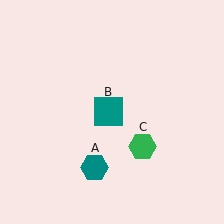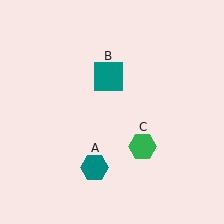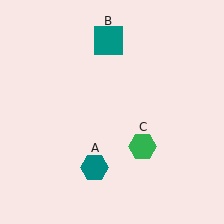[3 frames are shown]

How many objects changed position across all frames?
1 object changed position: teal square (object B).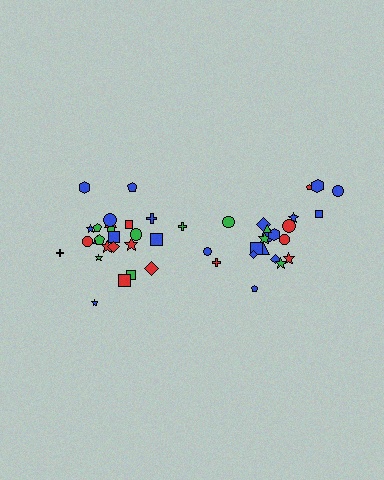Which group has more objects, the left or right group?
The left group.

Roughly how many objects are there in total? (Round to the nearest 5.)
Roughly 45 objects in total.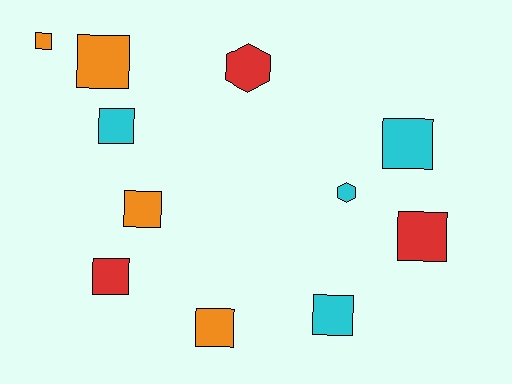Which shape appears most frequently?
Square, with 9 objects.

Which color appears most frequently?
Orange, with 4 objects.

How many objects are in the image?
There are 11 objects.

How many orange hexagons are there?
There are no orange hexagons.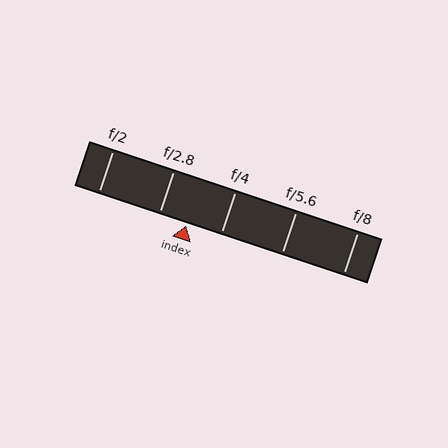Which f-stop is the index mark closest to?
The index mark is closest to f/2.8.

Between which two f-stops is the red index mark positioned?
The index mark is between f/2.8 and f/4.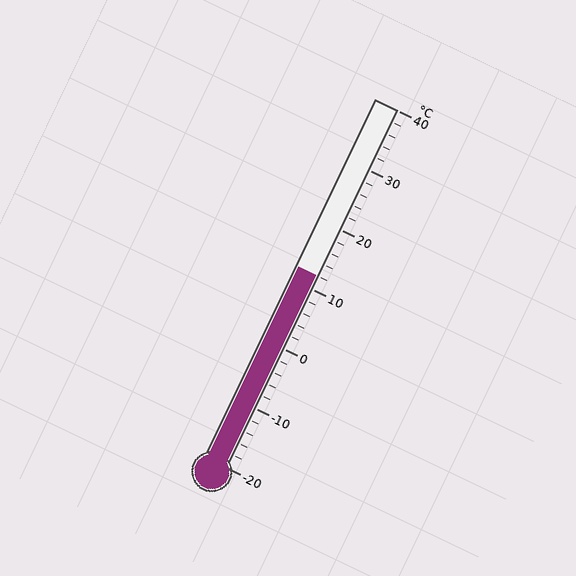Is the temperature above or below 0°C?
The temperature is above 0°C.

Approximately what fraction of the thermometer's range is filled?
The thermometer is filled to approximately 55% of its range.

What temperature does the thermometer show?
The thermometer shows approximately 12°C.